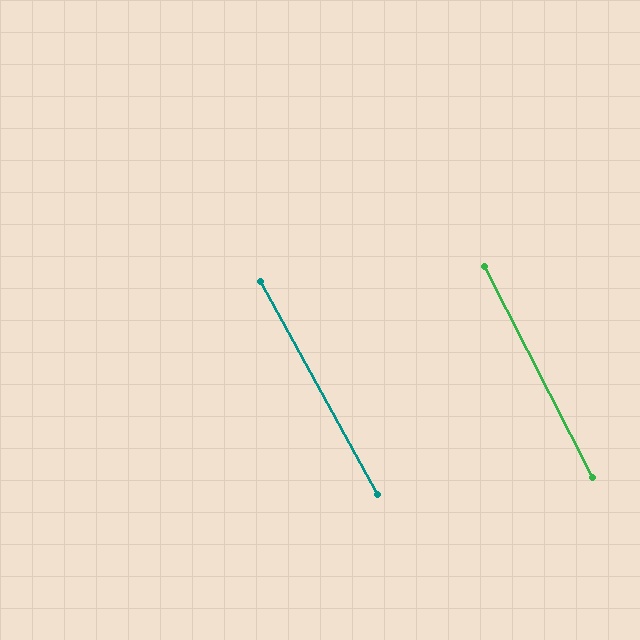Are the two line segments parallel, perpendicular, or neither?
Parallel — their directions differ by only 1.9°.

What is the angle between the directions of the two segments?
Approximately 2 degrees.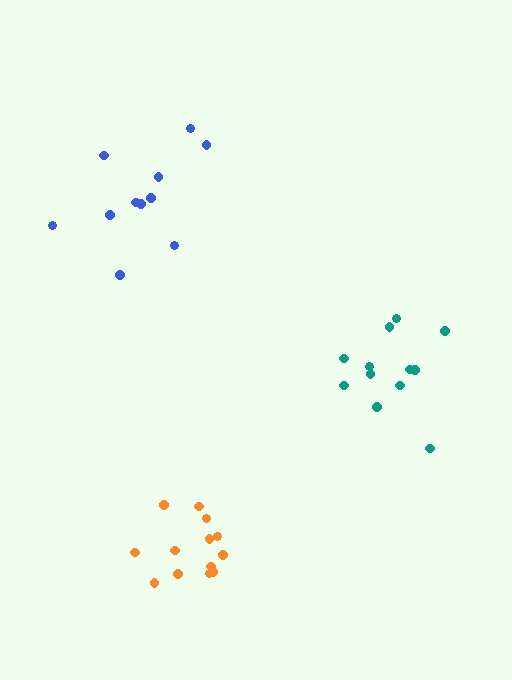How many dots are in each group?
Group 1: 12 dots, Group 2: 13 dots, Group 3: 11 dots (36 total).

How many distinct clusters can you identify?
There are 3 distinct clusters.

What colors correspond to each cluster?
The clusters are colored: teal, orange, blue.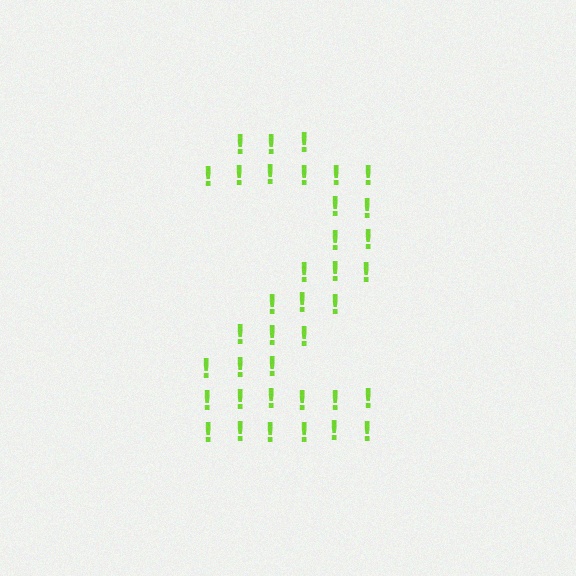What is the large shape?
The large shape is the digit 2.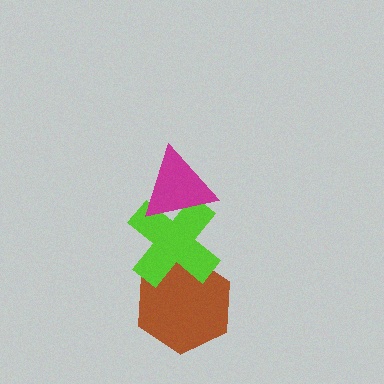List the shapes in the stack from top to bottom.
From top to bottom: the magenta triangle, the lime cross, the brown hexagon.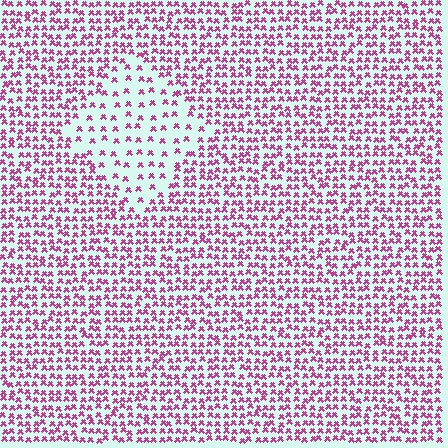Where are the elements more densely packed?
The elements are more densely packed outside the diamond boundary.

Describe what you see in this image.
The image contains small magenta elements arranged at two different densities. A diamond-shaped region is visible where the elements are less densely packed than the surrounding area.